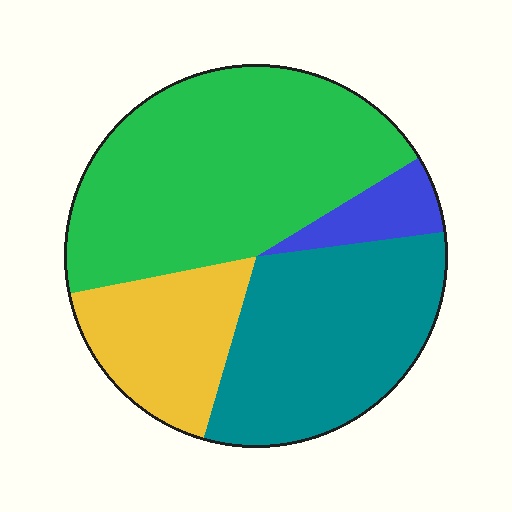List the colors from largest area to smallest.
From largest to smallest: green, teal, yellow, blue.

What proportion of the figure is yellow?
Yellow covers about 15% of the figure.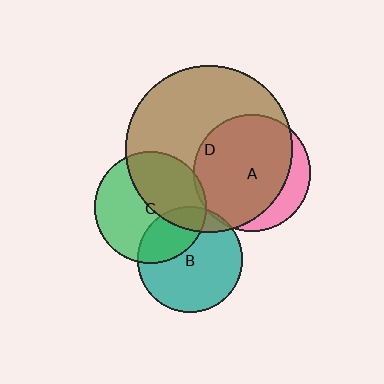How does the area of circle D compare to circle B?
Approximately 2.5 times.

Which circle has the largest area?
Circle D (brown).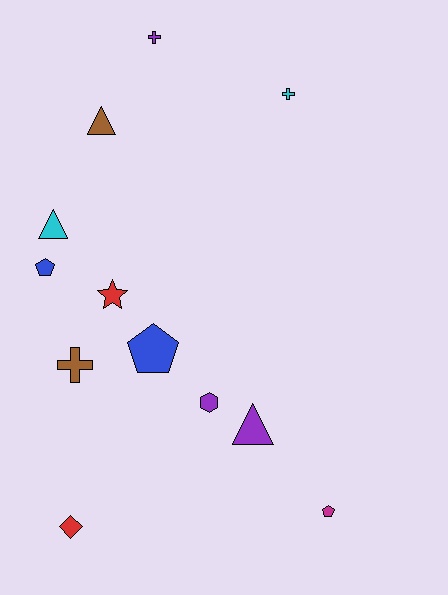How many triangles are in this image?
There are 3 triangles.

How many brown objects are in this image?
There are 2 brown objects.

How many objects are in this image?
There are 12 objects.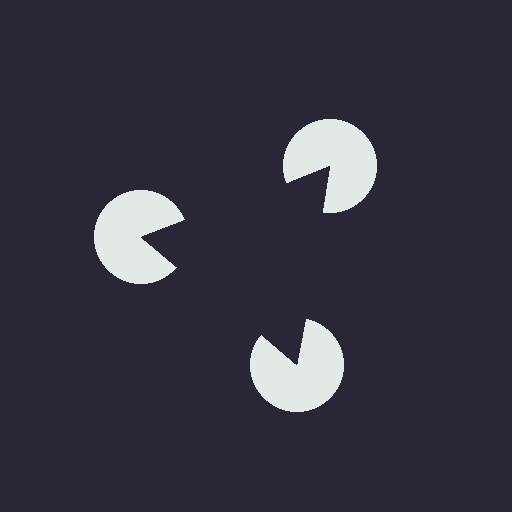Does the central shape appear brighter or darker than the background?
It typically appears slightly darker than the background, even though no actual brightness change is drawn.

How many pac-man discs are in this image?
There are 3 — one at each vertex of the illusory triangle.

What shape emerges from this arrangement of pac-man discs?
An illusory triangle — its edges are inferred from the aligned wedge cuts in the pac-man discs, not physically drawn.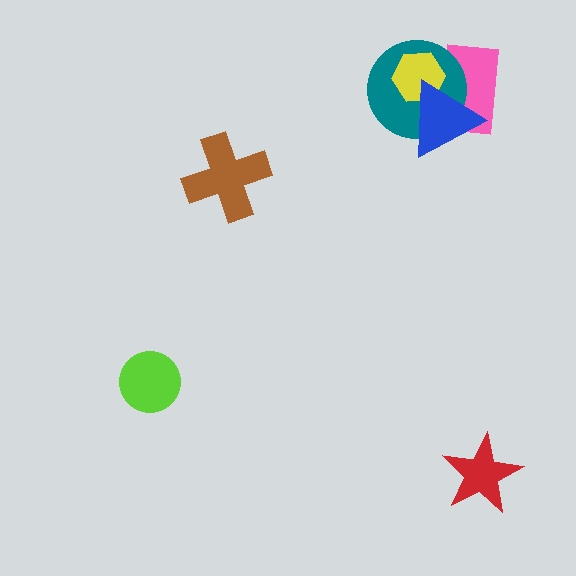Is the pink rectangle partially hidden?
Yes, it is partially covered by another shape.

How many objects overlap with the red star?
0 objects overlap with the red star.